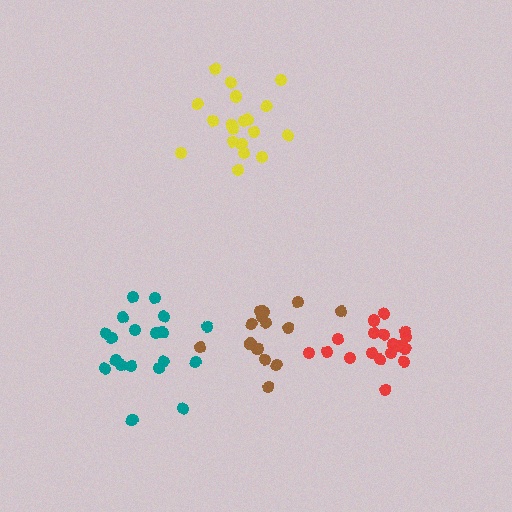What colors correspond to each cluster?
The clusters are colored: red, brown, teal, yellow.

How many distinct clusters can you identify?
There are 4 distinct clusters.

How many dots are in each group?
Group 1: 18 dots, Group 2: 14 dots, Group 3: 19 dots, Group 4: 19 dots (70 total).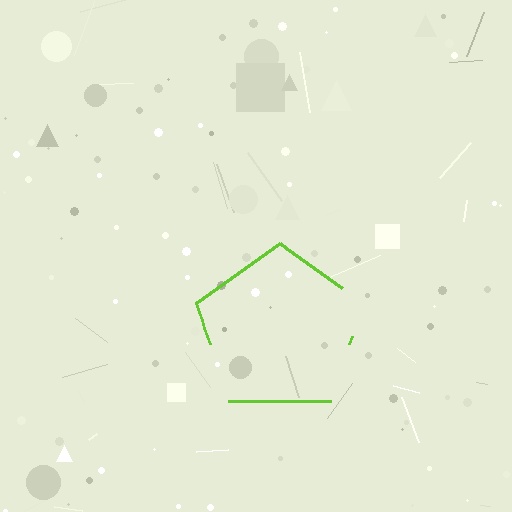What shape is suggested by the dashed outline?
The dashed outline suggests a pentagon.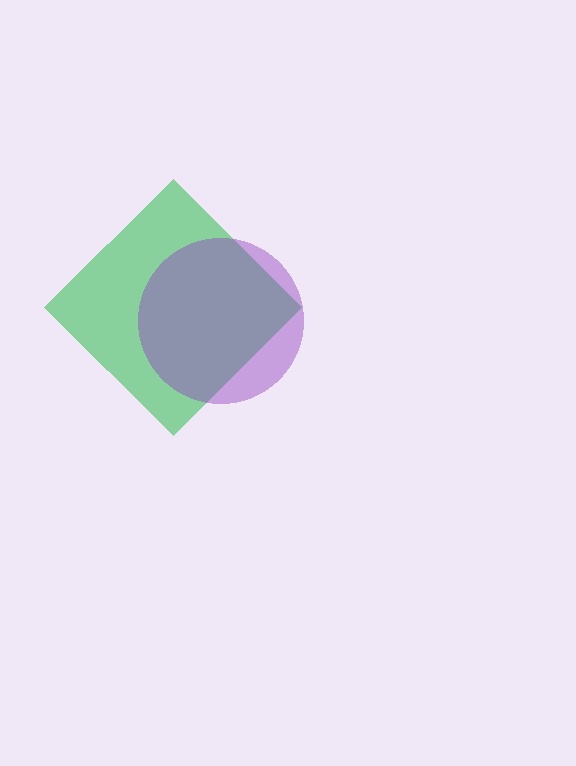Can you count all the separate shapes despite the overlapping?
Yes, there are 2 separate shapes.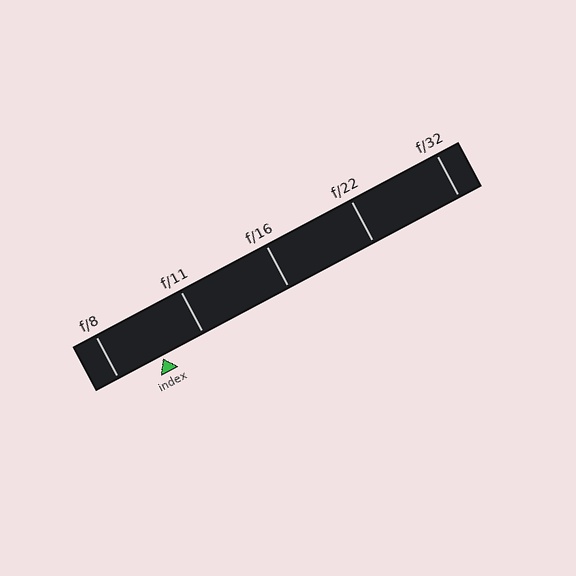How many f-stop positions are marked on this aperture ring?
There are 5 f-stop positions marked.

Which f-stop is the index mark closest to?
The index mark is closest to f/11.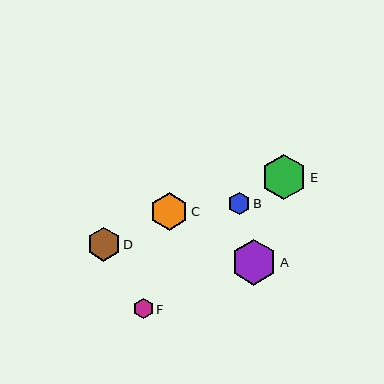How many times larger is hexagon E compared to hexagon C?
Hexagon E is approximately 1.2 times the size of hexagon C.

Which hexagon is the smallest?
Hexagon F is the smallest with a size of approximately 20 pixels.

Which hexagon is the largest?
Hexagon A is the largest with a size of approximately 46 pixels.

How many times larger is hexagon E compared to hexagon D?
Hexagon E is approximately 1.4 times the size of hexagon D.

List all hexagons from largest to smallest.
From largest to smallest: A, E, C, D, B, F.